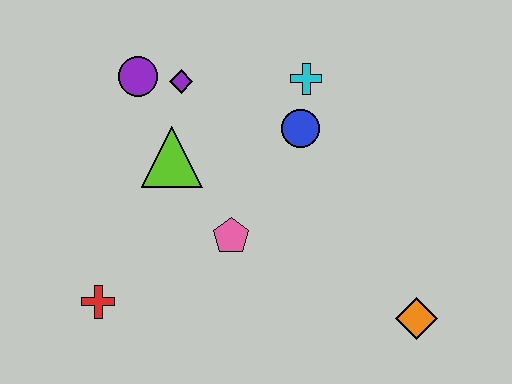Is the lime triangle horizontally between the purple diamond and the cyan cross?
No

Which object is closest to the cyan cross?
The blue circle is closest to the cyan cross.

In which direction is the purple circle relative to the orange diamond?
The purple circle is to the left of the orange diamond.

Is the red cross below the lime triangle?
Yes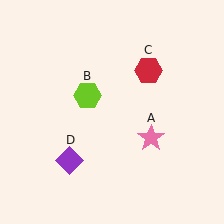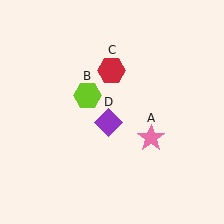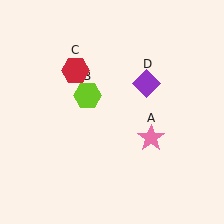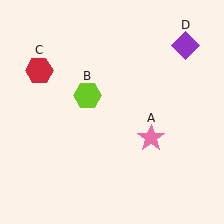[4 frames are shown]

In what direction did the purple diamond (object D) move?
The purple diamond (object D) moved up and to the right.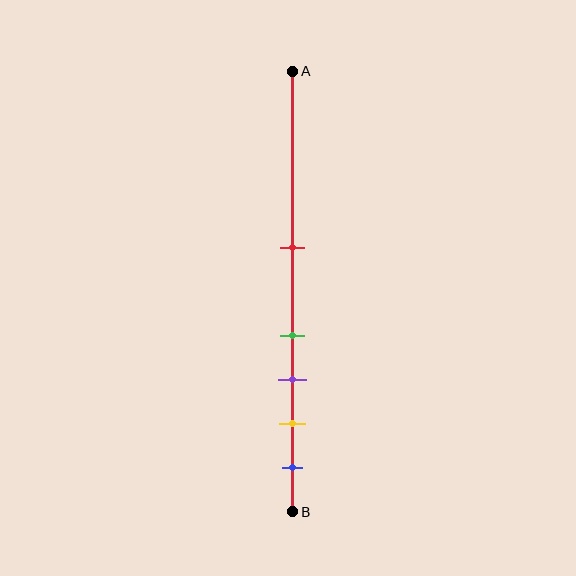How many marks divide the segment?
There are 5 marks dividing the segment.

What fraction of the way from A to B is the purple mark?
The purple mark is approximately 70% (0.7) of the way from A to B.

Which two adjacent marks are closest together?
The green and purple marks are the closest adjacent pair.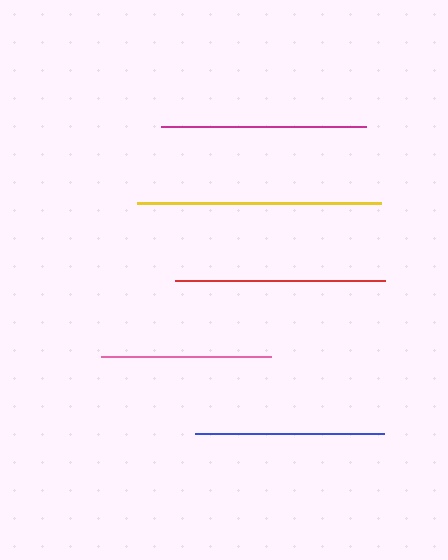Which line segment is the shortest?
The pink line is the shortest at approximately 170 pixels.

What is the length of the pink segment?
The pink segment is approximately 170 pixels long.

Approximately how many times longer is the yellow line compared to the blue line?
The yellow line is approximately 1.3 times the length of the blue line.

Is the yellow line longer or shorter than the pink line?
The yellow line is longer than the pink line.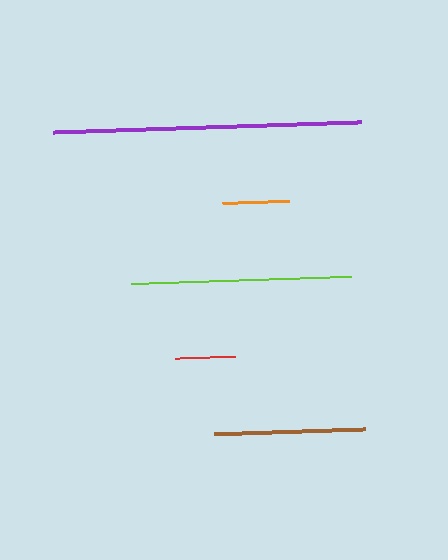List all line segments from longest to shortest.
From longest to shortest: purple, lime, brown, orange, red.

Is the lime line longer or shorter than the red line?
The lime line is longer than the red line.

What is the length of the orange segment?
The orange segment is approximately 67 pixels long.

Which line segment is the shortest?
The red line is the shortest at approximately 60 pixels.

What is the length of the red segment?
The red segment is approximately 60 pixels long.